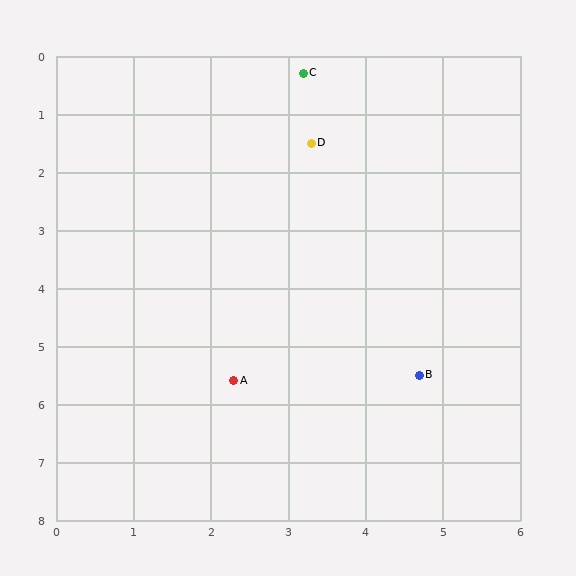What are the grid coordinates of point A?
Point A is at approximately (2.3, 5.6).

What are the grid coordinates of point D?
Point D is at approximately (3.3, 1.5).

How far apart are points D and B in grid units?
Points D and B are about 4.2 grid units apart.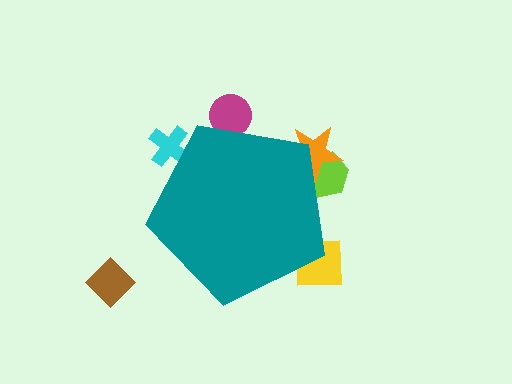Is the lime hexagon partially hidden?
Yes, the lime hexagon is partially hidden behind the teal pentagon.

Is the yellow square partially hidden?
Yes, the yellow square is partially hidden behind the teal pentagon.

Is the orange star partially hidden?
Yes, the orange star is partially hidden behind the teal pentagon.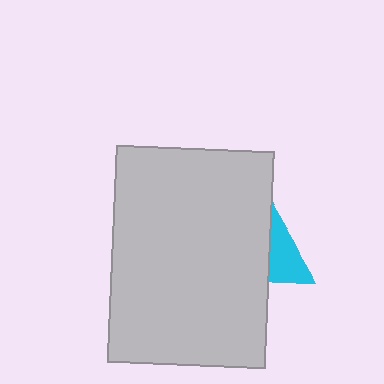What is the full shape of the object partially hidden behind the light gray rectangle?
The partially hidden object is a cyan triangle.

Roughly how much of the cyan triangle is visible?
A small part of it is visible (roughly 38%).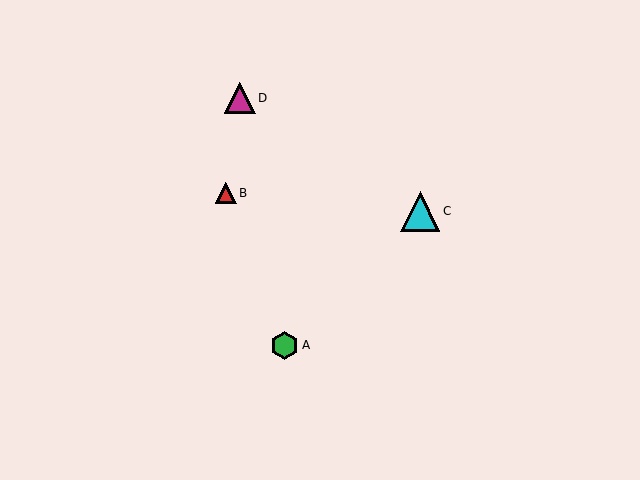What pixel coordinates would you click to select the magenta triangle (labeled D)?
Click at (240, 98) to select the magenta triangle D.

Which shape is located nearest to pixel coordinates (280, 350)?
The green hexagon (labeled A) at (285, 345) is nearest to that location.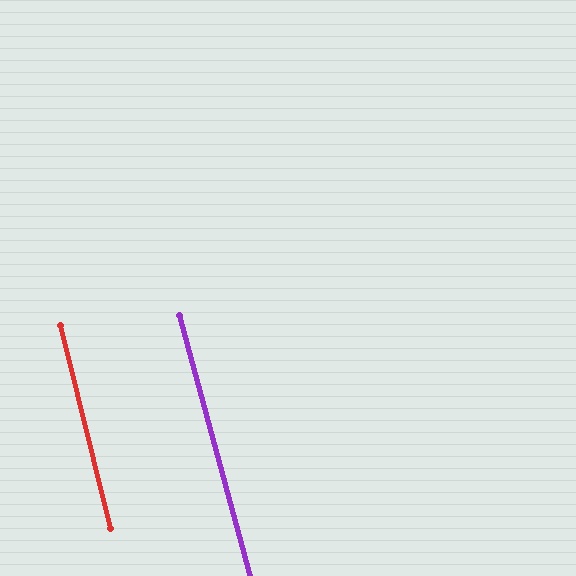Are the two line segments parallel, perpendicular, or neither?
Parallel — their directions differ by only 1.3°.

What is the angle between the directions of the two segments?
Approximately 1 degree.